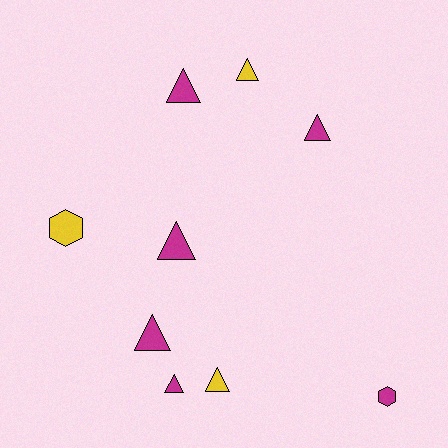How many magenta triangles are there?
There are 5 magenta triangles.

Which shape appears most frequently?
Triangle, with 7 objects.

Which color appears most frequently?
Magenta, with 6 objects.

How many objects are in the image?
There are 9 objects.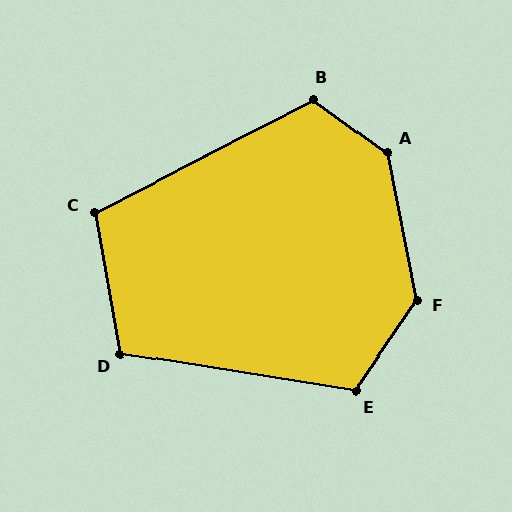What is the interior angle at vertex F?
Approximately 134 degrees (obtuse).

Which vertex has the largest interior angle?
A, at approximately 137 degrees.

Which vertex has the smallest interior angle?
C, at approximately 107 degrees.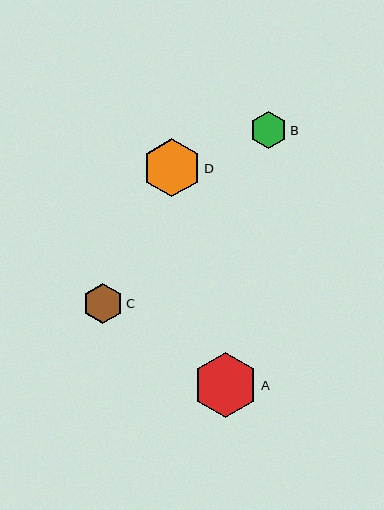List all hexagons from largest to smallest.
From largest to smallest: A, D, C, B.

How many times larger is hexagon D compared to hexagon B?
Hexagon D is approximately 1.6 times the size of hexagon B.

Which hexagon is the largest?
Hexagon A is the largest with a size of approximately 65 pixels.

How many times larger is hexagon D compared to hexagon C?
Hexagon D is approximately 1.5 times the size of hexagon C.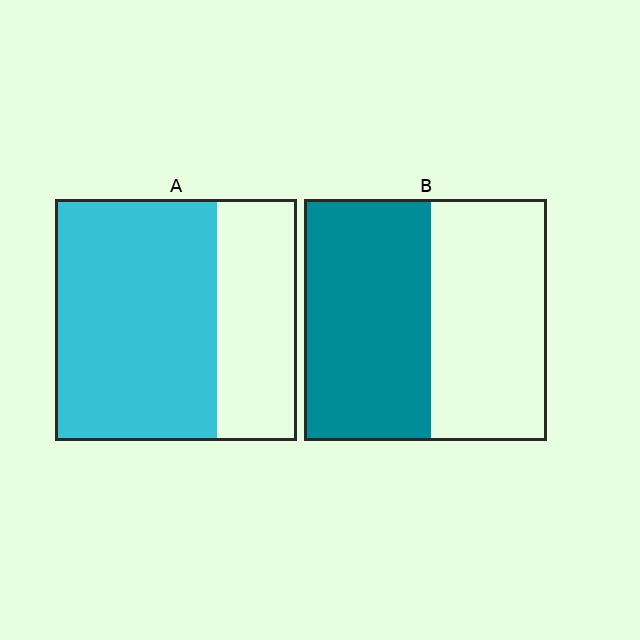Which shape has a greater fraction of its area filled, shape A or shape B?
Shape A.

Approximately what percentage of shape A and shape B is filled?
A is approximately 65% and B is approximately 50%.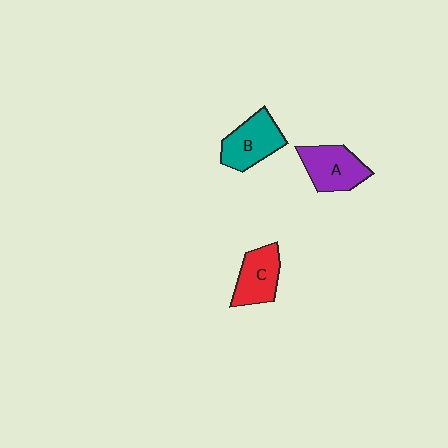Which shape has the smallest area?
Shape C (red).